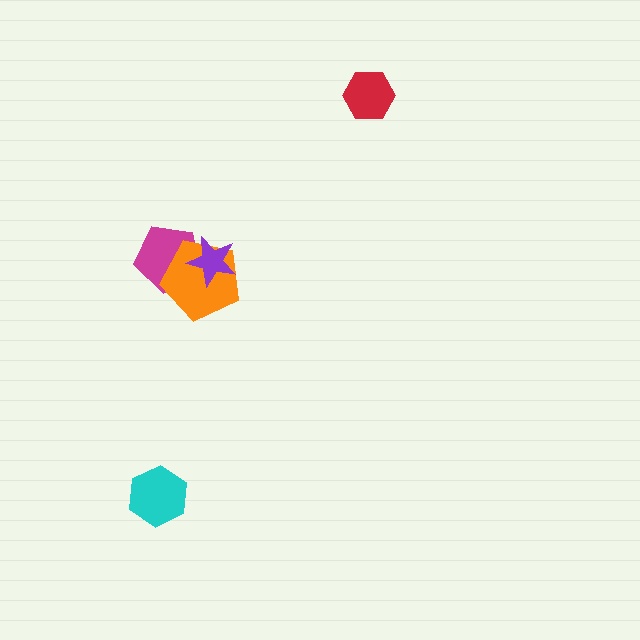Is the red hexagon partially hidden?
No, no other shape covers it.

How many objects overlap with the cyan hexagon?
0 objects overlap with the cyan hexagon.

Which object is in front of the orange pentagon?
The purple star is in front of the orange pentagon.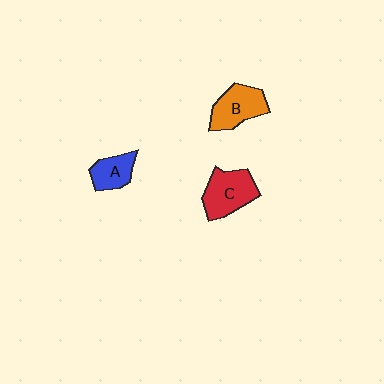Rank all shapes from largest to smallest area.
From largest to smallest: C (red), B (orange), A (blue).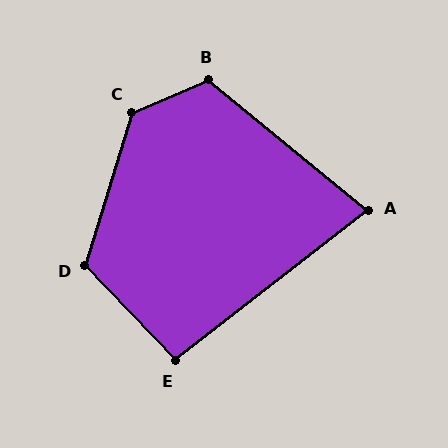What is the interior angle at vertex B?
Approximately 118 degrees (obtuse).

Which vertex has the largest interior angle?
C, at approximately 130 degrees.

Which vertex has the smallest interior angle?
A, at approximately 77 degrees.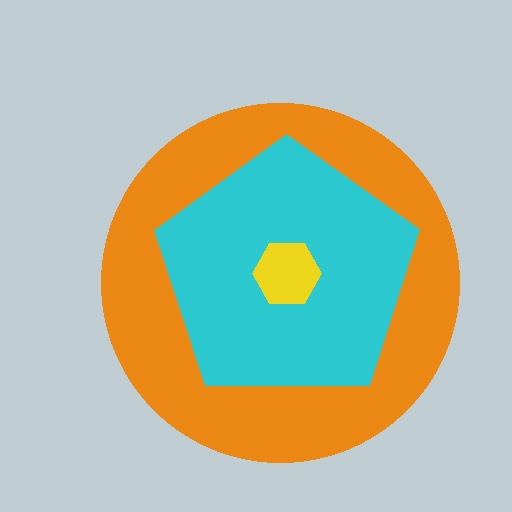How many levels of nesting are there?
3.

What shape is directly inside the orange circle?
The cyan pentagon.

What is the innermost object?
The yellow hexagon.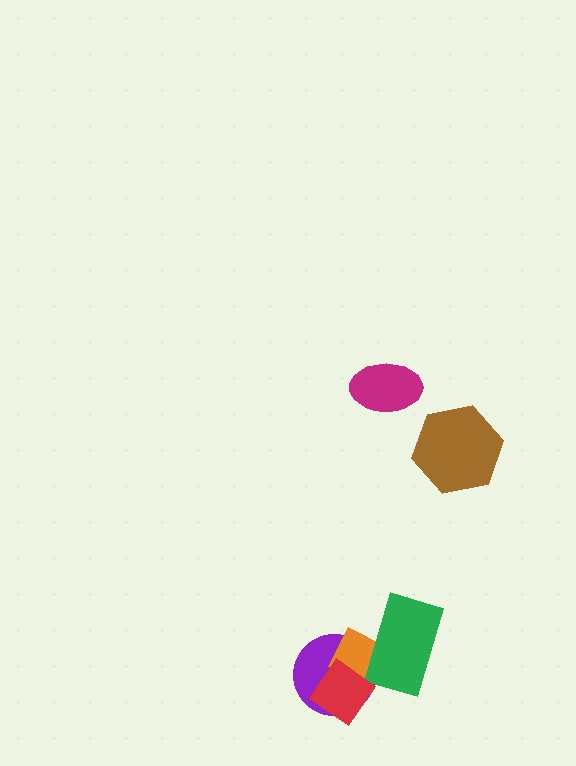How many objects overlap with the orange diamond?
3 objects overlap with the orange diamond.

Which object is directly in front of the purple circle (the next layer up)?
The orange diamond is directly in front of the purple circle.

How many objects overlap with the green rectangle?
2 objects overlap with the green rectangle.